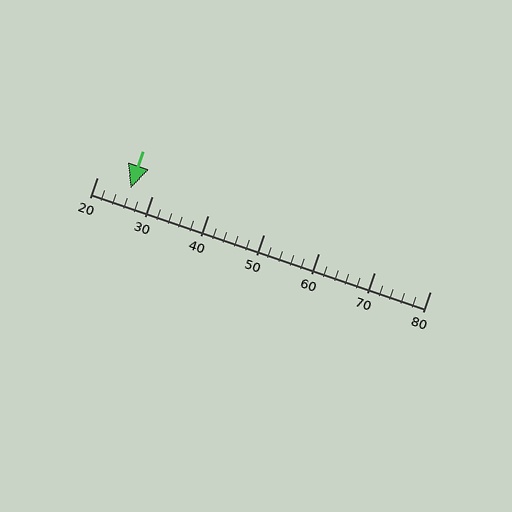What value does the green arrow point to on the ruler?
The green arrow points to approximately 26.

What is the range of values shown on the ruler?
The ruler shows values from 20 to 80.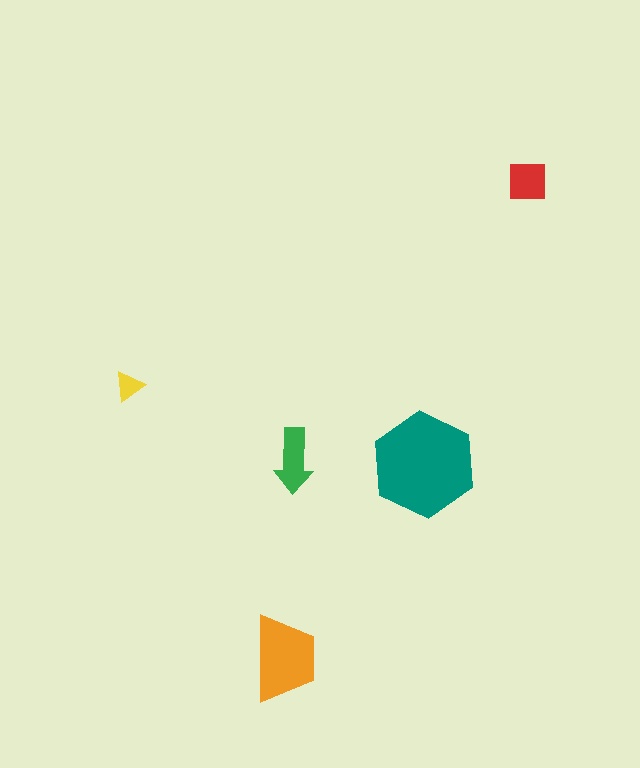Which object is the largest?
The teal hexagon.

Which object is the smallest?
The yellow triangle.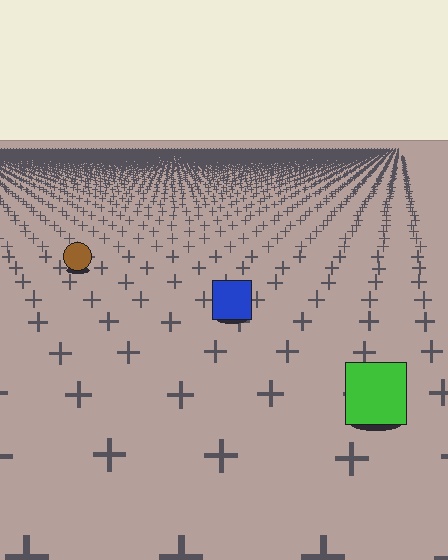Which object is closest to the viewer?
The green square is closest. The texture marks near it are larger and more spread out.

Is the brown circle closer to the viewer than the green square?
No. The green square is closer — you can tell from the texture gradient: the ground texture is coarser near it.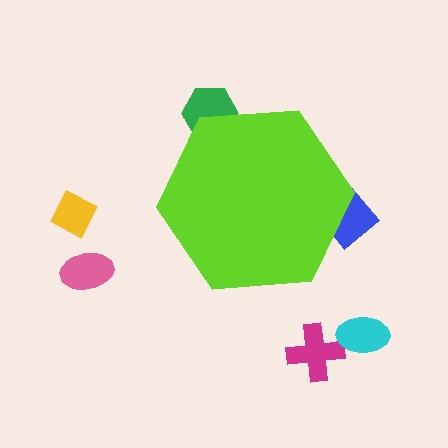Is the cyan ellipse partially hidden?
No, the cyan ellipse is fully visible.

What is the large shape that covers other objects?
A lime hexagon.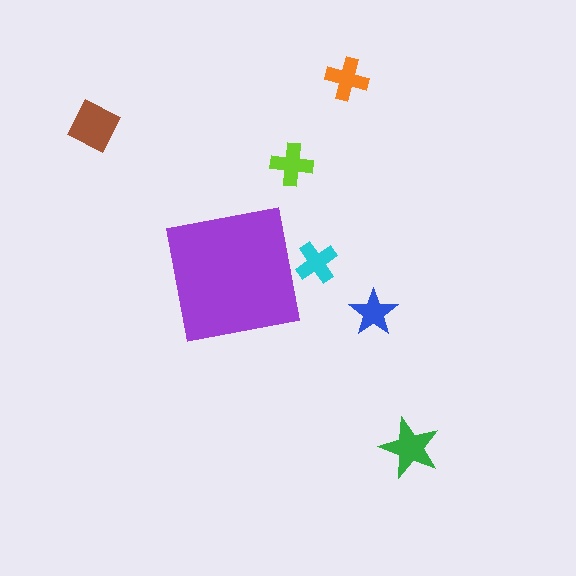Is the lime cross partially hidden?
No, the lime cross is fully visible.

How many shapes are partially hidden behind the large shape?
1 shape is partially hidden.